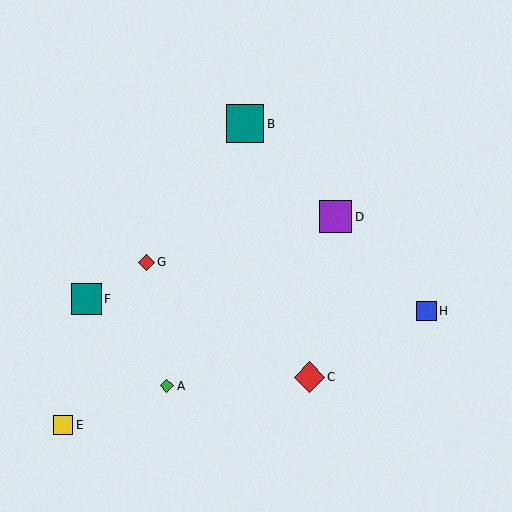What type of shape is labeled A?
Shape A is a green diamond.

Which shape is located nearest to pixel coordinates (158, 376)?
The green diamond (labeled A) at (167, 386) is nearest to that location.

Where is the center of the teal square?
The center of the teal square is at (86, 299).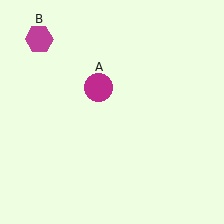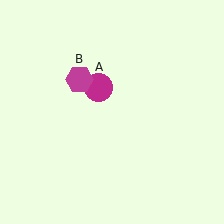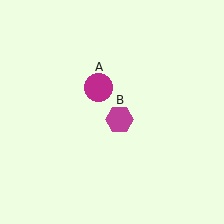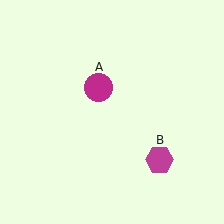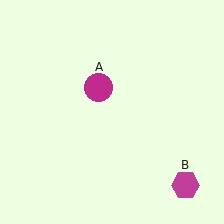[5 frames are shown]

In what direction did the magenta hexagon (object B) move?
The magenta hexagon (object B) moved down and to the right.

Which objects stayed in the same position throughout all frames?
Magenta circle (object A) remained stationary.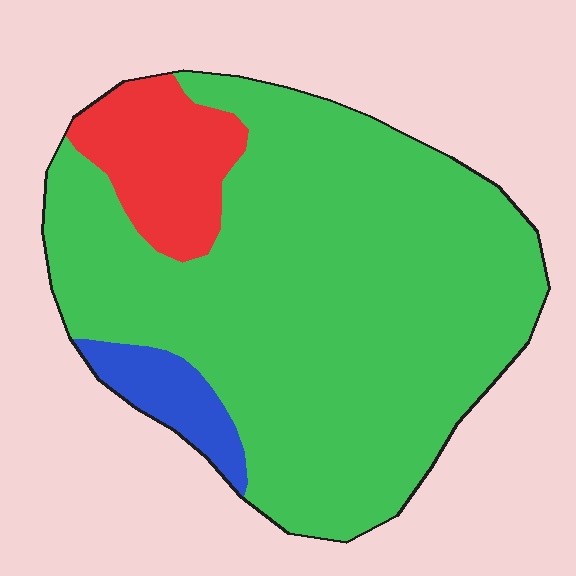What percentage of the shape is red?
Red covers around 15% of the shape.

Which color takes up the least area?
Blue, at roughly 5%.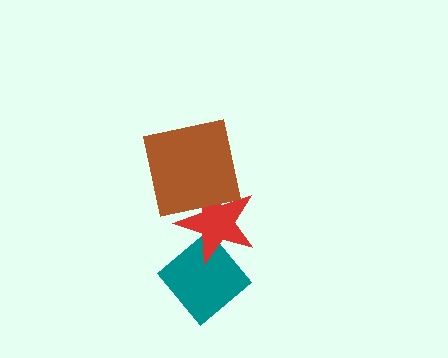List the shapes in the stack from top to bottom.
From top to bottom: the brown square, the red star, the teal diamond.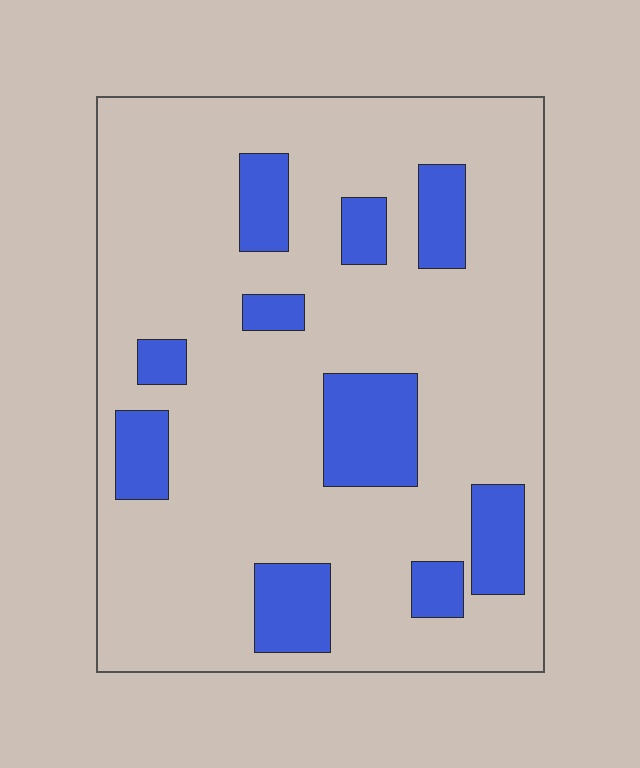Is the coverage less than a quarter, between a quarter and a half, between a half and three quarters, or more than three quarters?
Less than a quarter.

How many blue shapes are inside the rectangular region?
10.